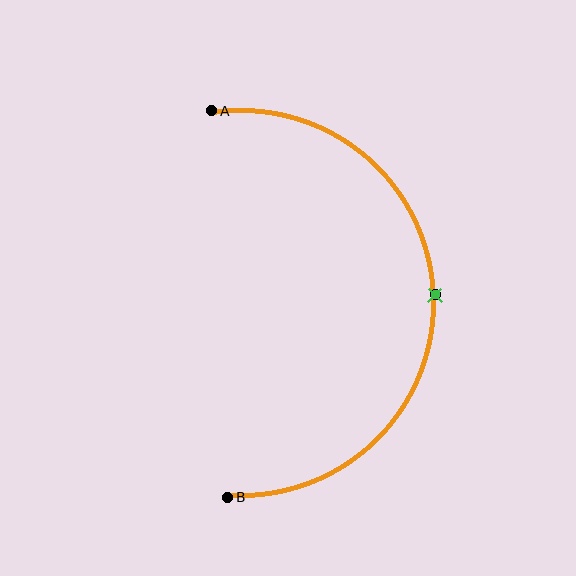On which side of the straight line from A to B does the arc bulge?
The arc bulges to the right of the straight line connecting A and B.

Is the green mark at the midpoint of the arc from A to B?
Yes. The green mark lies on the arc at equal arc-length from both A and B — it is the arc midpoint.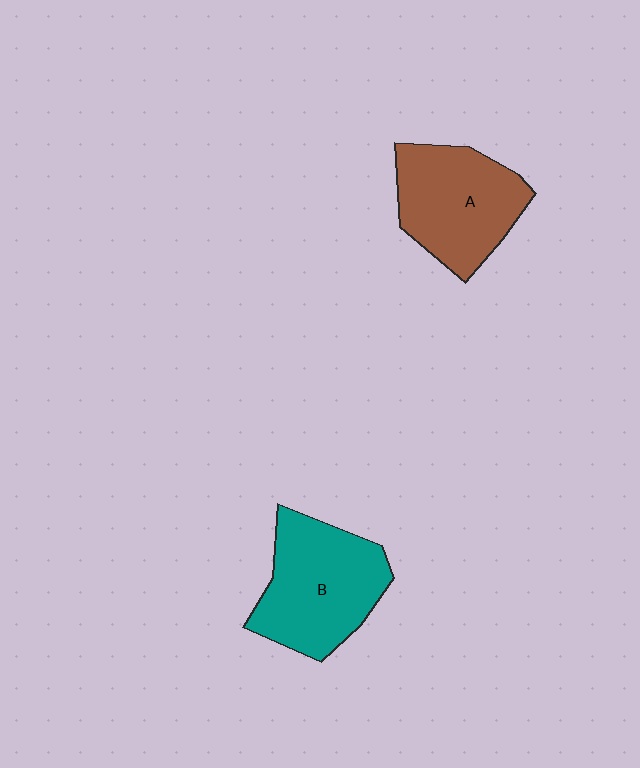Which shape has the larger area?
Shape B (teal).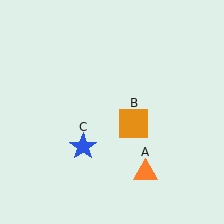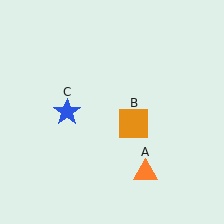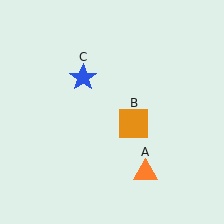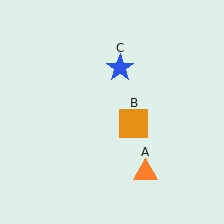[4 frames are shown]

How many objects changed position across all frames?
1 object changed position: blue star (object C).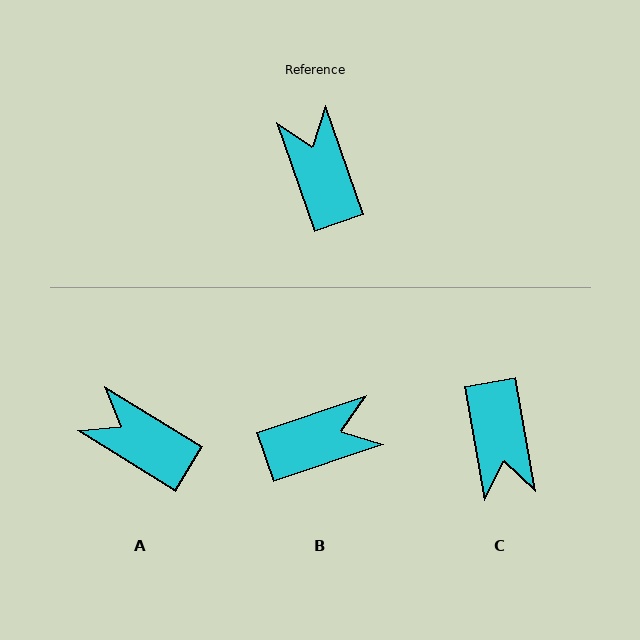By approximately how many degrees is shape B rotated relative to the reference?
Approximately 90 degrees clockwise.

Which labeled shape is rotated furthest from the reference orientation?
C, about 171 degrees away.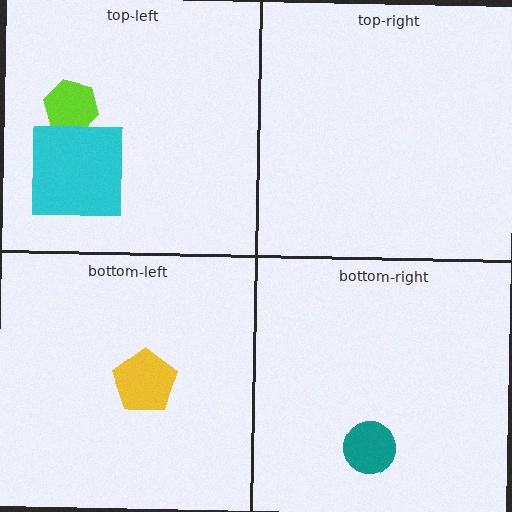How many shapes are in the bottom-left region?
1.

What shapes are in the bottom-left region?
The yellow pentagon.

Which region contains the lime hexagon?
The top-left region.